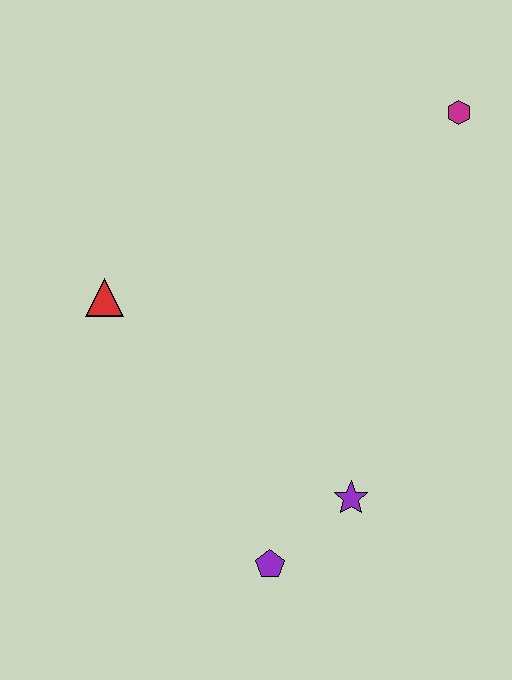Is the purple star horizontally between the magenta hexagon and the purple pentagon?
Yes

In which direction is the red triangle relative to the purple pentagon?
The red triangle is above the purple pentagon.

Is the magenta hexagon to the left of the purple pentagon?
No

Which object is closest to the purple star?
The purple pentagon is closest to the purple star.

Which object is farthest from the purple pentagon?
The magenta hexagon is farthest from the purple pentagon.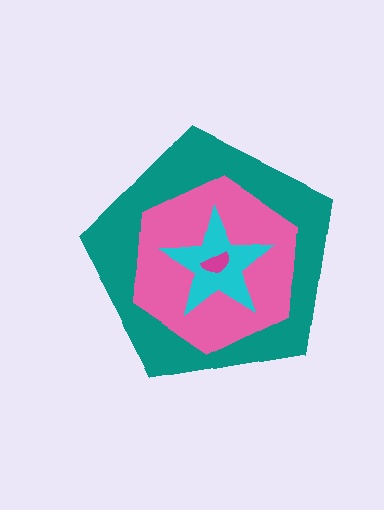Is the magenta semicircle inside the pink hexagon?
Yes.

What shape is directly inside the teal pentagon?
The pink hexagon.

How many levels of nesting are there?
4.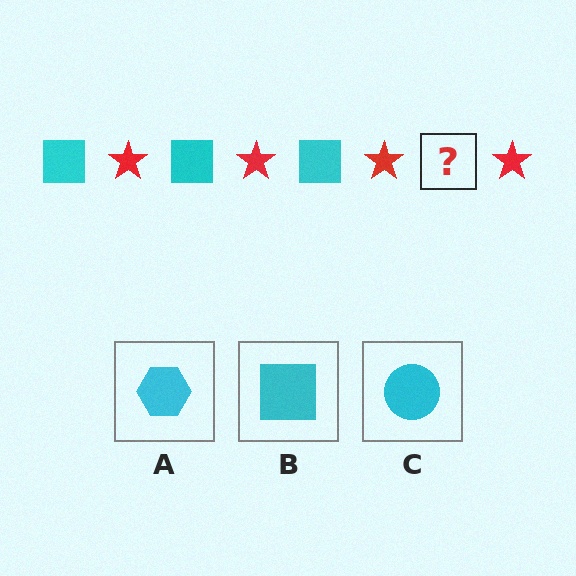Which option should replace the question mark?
Option B.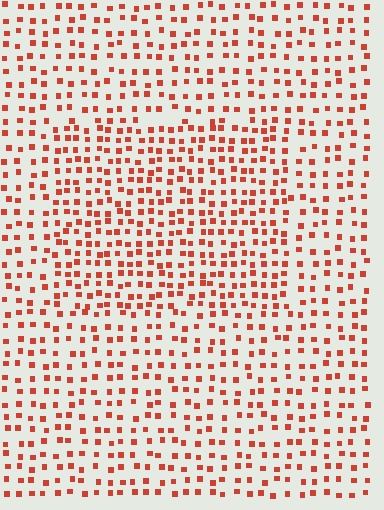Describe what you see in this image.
The image contains small red elements arranged at two different densities. A rectangle-shaped region is visible where the elements are more densely packed than the surrounding area.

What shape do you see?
I see a rectangle.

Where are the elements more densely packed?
The elements are more densely packed inside the rectangle boundary.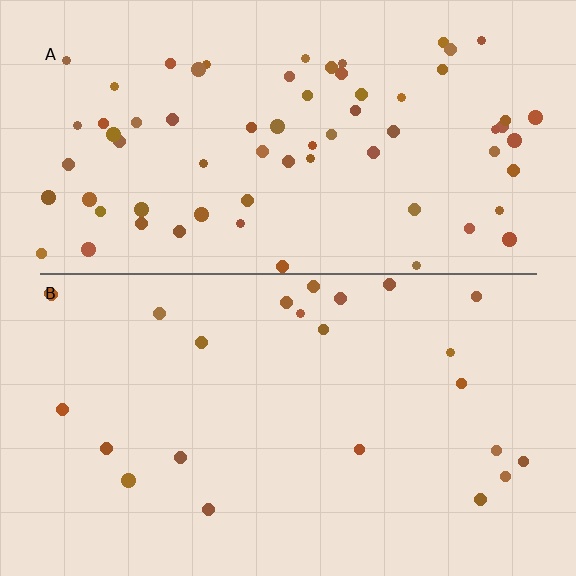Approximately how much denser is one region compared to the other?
Approximately 2.9× — region A over region B.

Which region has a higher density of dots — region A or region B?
A (the top).